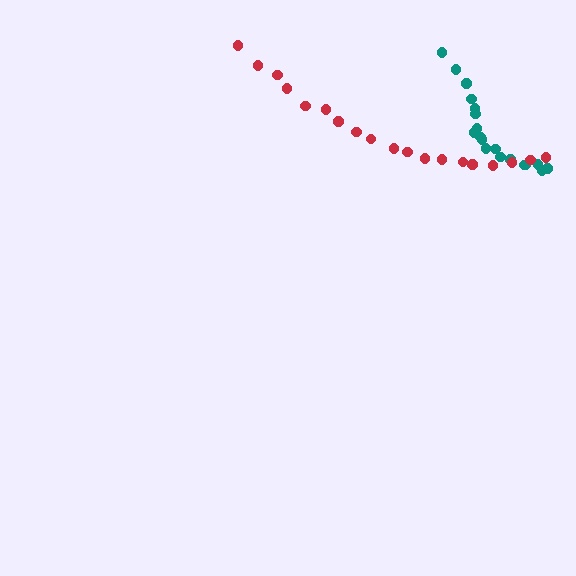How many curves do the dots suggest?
There are 2 distinct paths.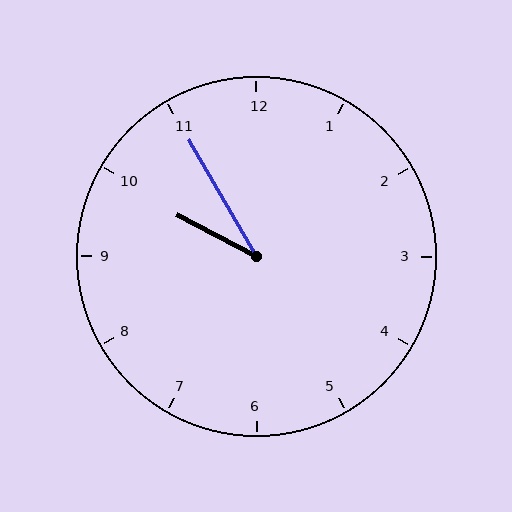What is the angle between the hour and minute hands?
Approximately 32 degrees.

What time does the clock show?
9:55.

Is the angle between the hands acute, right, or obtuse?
It is acute.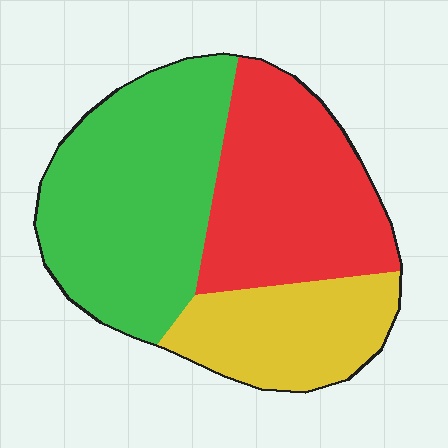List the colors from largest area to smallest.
From largest to smallest: green, red, yellow.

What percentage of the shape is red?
Red takes up between a third and a half of the shape.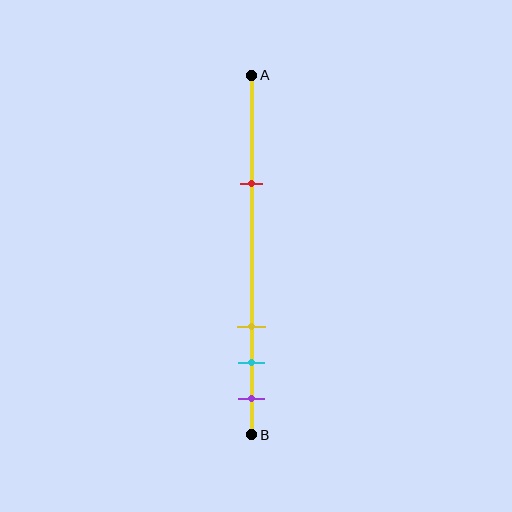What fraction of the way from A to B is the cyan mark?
The cyan mark is approximately 80% (0.8) of the way from A to B.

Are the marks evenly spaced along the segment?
No, the marks are not evenly spaced.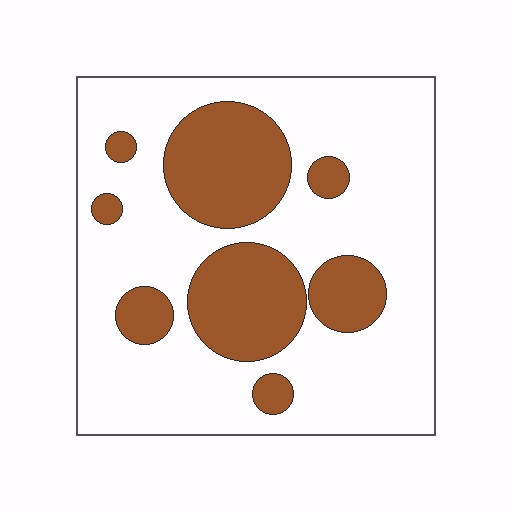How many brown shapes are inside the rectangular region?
8.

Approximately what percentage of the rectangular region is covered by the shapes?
Approximately 30%.